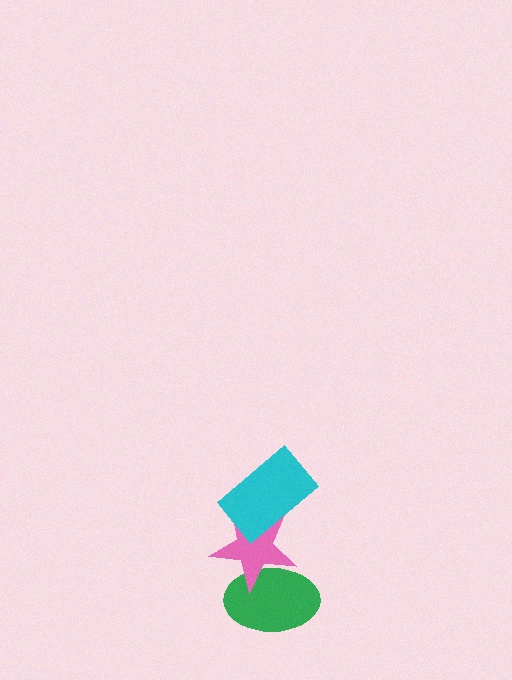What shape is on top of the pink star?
The cyan rectangle is on top of the pink star.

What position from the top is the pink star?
The pink star is 2nd from the top.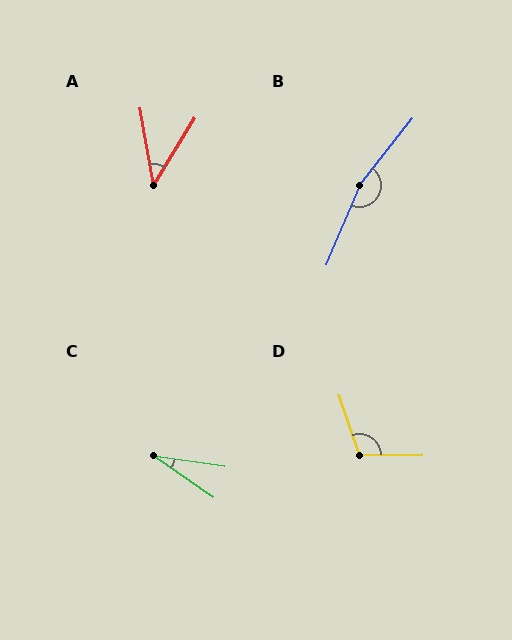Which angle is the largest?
B, at approximately 164 degrees.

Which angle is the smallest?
C, at approximately 27 degrees.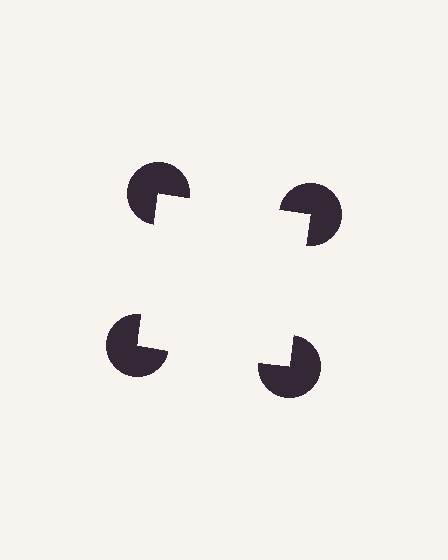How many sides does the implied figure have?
4 sides.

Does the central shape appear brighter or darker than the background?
It typically appears slightly brighter than the background, even though no actual brightness change is drawn.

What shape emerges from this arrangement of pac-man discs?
An illusory square — its edges are inferred from the aligned wedge cuts in the pac-man discs, not physically drawn.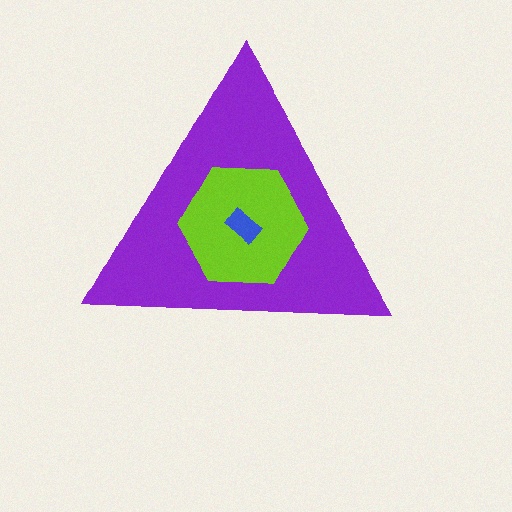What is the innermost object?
The blue rectangle.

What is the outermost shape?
The purple triangle.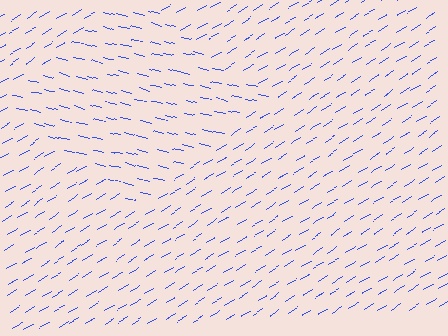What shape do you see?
I see a diamond.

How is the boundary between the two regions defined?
The boundary is defined purely by a change in line orientation (approximately 45 degrees difference). All lines are the same color and thickness.